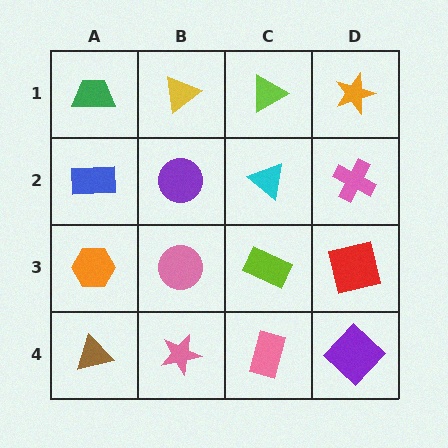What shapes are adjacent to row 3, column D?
A pink cross (row 2, column D), a purple diamond (row 4, column D), a lime rectangle (row 3, column C).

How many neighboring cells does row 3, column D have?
3.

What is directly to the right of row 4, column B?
A pink rectangle.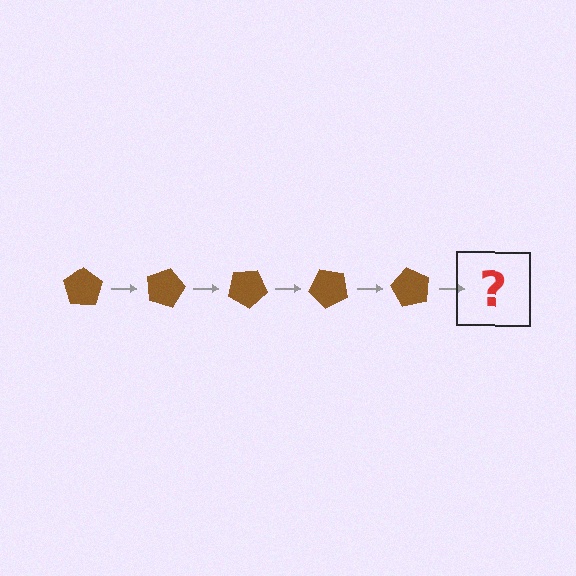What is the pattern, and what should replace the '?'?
The pattern is that the pentagon rotates 15 degrees each step. The '?' should be a brown pentagon rotated 75 degrees.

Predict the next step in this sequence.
The next step is a brown pentagon rotated 75 degrees.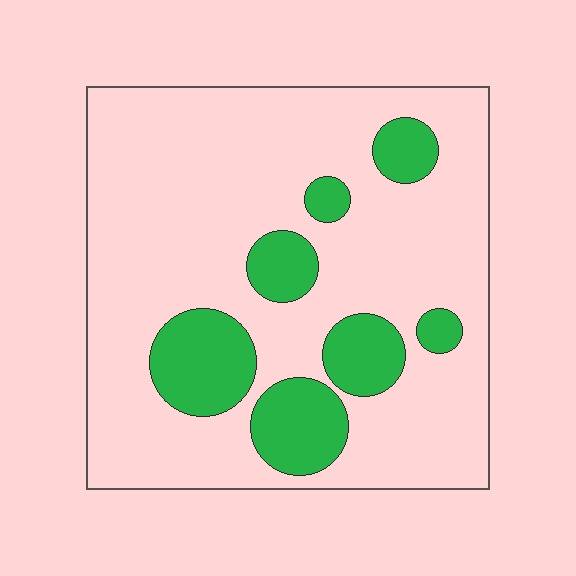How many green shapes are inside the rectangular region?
7.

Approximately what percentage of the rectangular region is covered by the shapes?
Approximately 20%.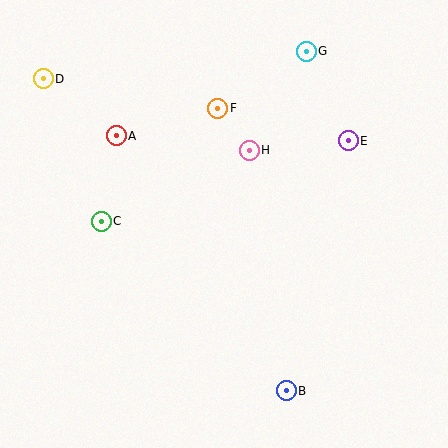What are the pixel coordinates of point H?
Point H is at (249, 150).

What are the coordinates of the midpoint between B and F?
The midpoint between B and F is at (252, 249).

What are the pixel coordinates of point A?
Point A is at (116, 136).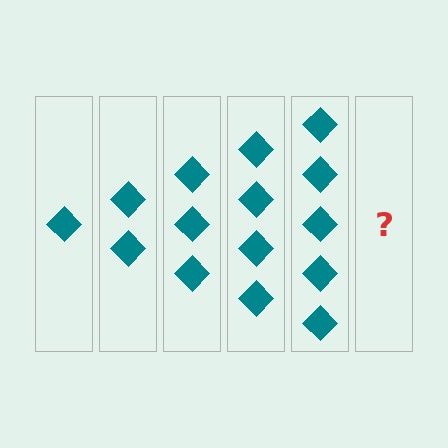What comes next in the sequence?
The next element should be 6 diamonds.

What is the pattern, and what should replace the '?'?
The pattern is that each step adds one more diamond. The '?' should be 6 diamonds.